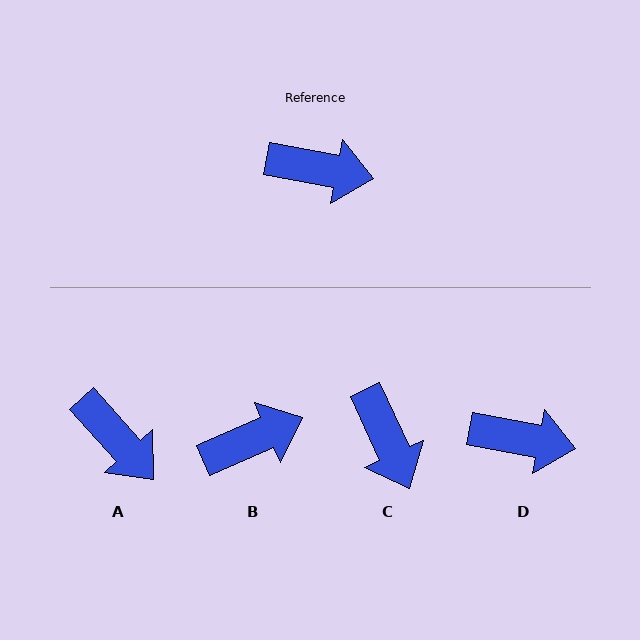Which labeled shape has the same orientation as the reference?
D.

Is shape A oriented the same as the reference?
No, it is off by about 37 degrees.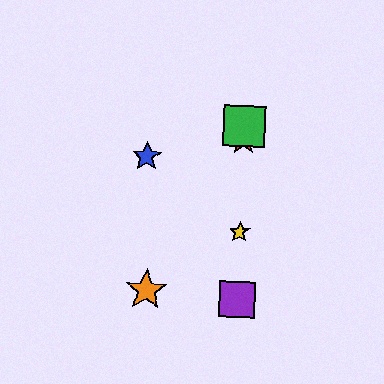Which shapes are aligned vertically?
The red star, the green square, the yellow star, the purple square are aligned vertically.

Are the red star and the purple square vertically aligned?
Yes, both are at x≈243.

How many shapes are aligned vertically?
4 shapes (the red star, the green square, the yellow star, the purple square) are aligned vertically.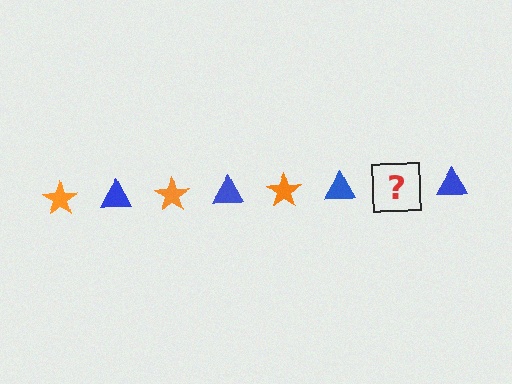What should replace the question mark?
The question mark should be replaced with an orange star.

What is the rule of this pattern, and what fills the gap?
The rule is that the pattern alternates between orange star and blue triangle. The gap should be filled with an orange star.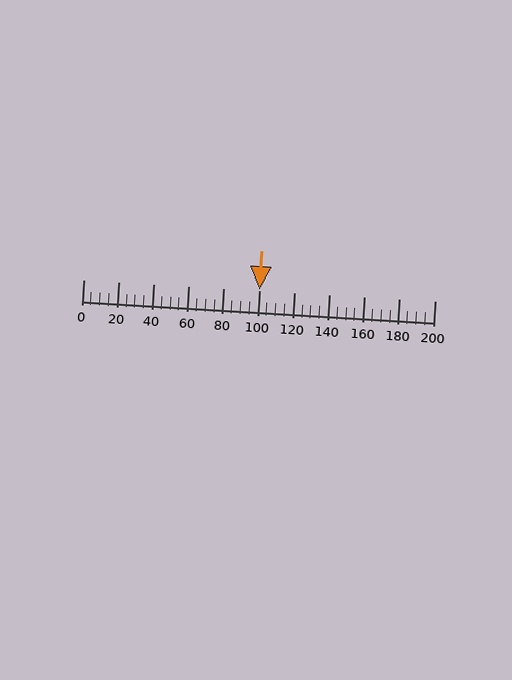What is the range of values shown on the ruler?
The ruler shows values from 0 to 200.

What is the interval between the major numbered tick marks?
The major tick marks are spaced 20 units apart.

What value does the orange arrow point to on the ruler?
The orange arrow points to approximately 100.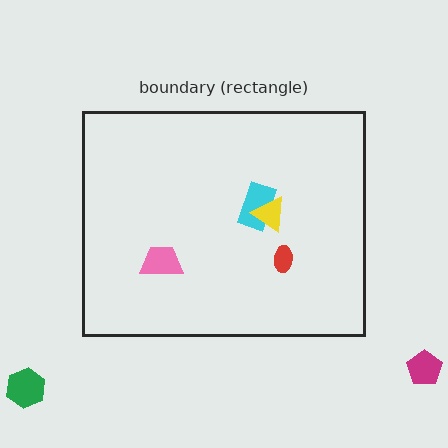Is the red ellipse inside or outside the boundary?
Inside.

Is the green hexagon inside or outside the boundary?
Outside.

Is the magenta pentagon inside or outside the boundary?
Outside.